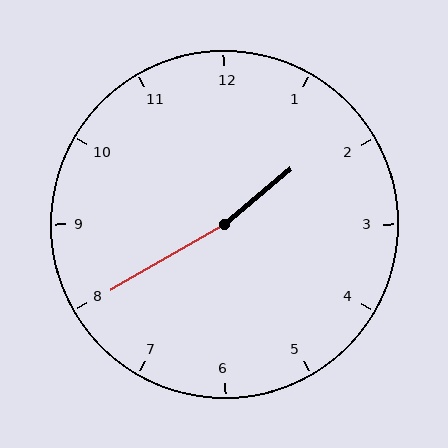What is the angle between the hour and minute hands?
Approximately 170 degrees.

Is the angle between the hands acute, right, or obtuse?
It is obtuse.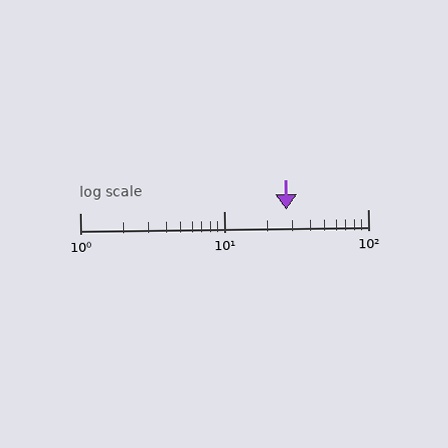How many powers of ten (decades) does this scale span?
The scale spans 2 decades, from 1 to 100.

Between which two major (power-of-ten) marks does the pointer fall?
The pointer is between 10 and 100.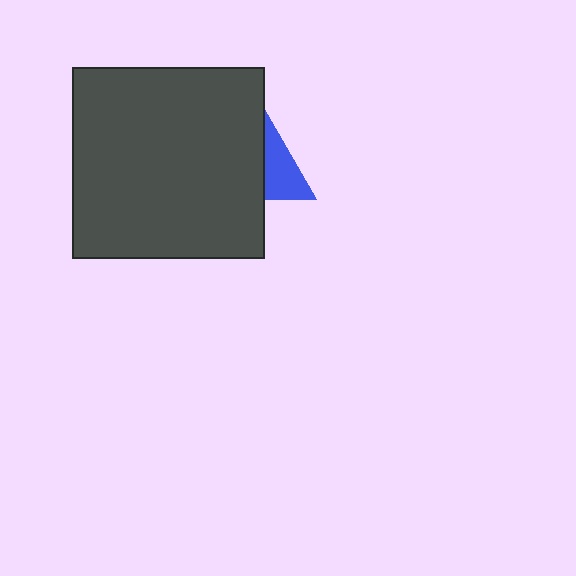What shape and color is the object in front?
The object in front is a dark gray square.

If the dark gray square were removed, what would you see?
You would see the complete blue triangle.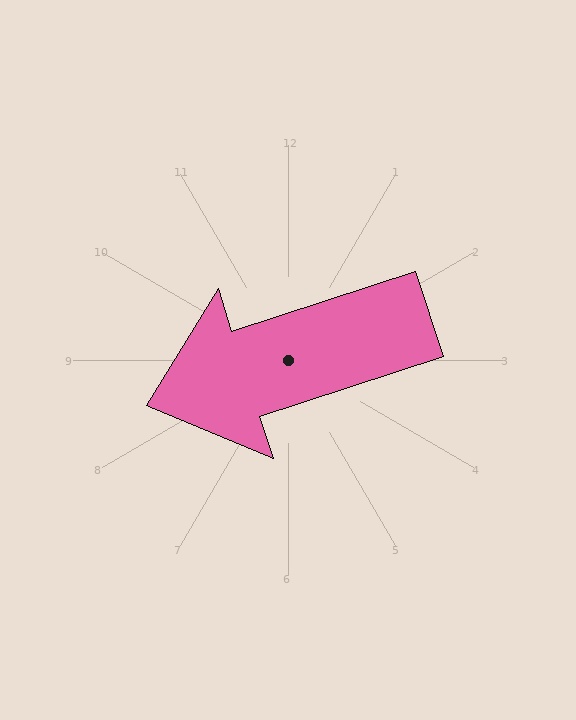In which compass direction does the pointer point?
West.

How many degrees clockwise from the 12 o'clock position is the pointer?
Approximately 252 degrees.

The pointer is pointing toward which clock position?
Roughly 8 o'clock.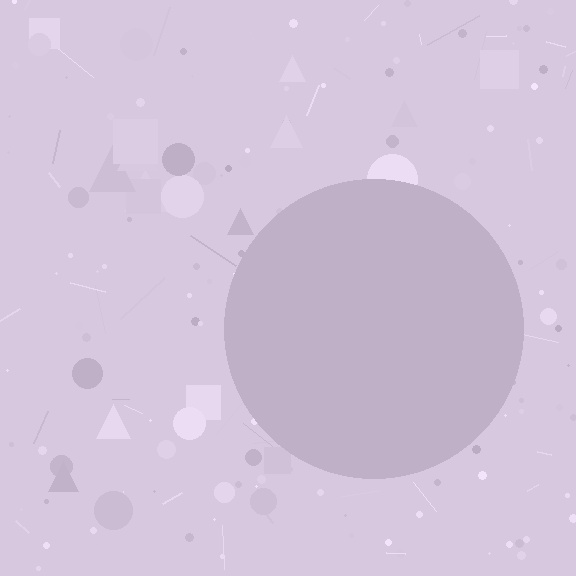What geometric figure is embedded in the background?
A circle is embedded in the background.